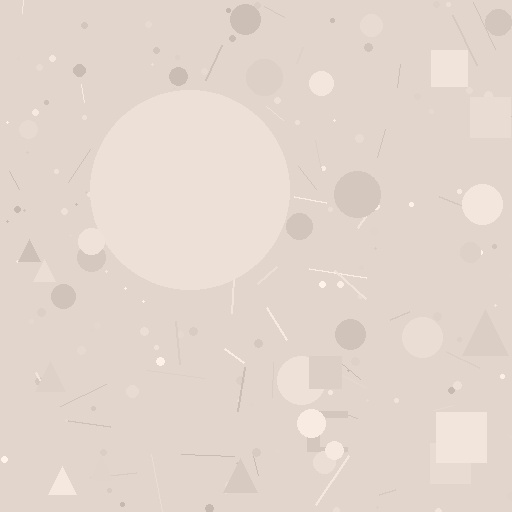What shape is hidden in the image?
A circle is hidden in the image.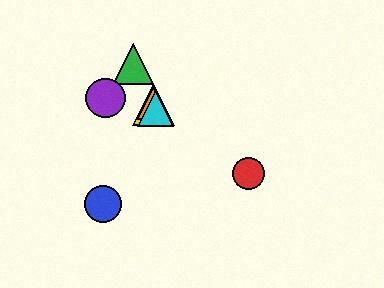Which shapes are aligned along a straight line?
The green triangle, the yellow triangle, the orange triangle, the cyan triangle are aligned along a straight line.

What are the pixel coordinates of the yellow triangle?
The yellow triangle is at (154, 104).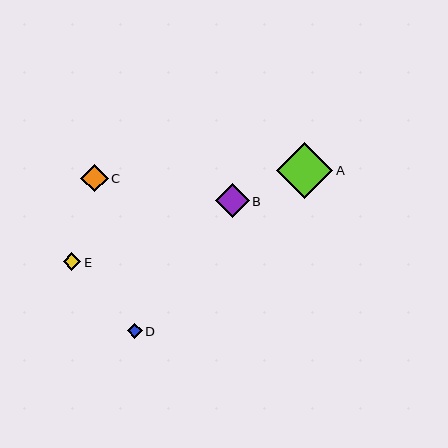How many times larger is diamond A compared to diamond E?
Diamond A is approximately 3.2 times the size of diamond E.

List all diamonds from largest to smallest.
From largest to smallest: A, B, C, E, D.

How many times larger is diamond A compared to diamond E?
Diamond A is approximately 3.2 times the size of diamond E.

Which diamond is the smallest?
Diamond D is the smallest with a size of approximately 15 pixels.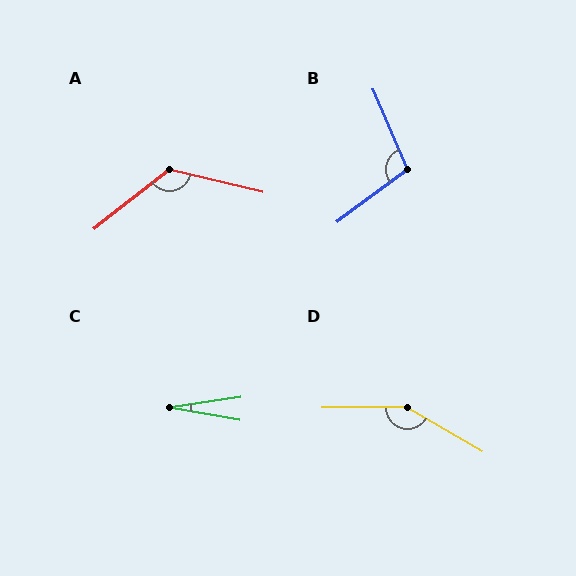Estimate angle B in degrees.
Approximately 103 degrees.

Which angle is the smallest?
C, at approximately 19 degrees.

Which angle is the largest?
D, at approximately 149 degrees.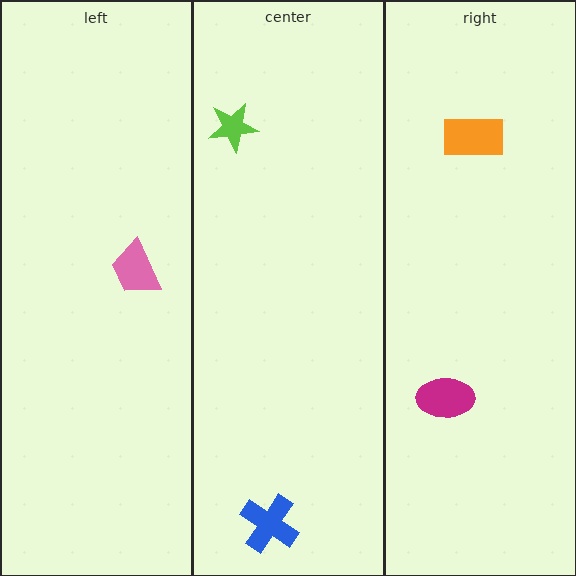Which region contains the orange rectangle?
The right region.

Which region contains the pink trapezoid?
The left region.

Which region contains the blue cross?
The center region.